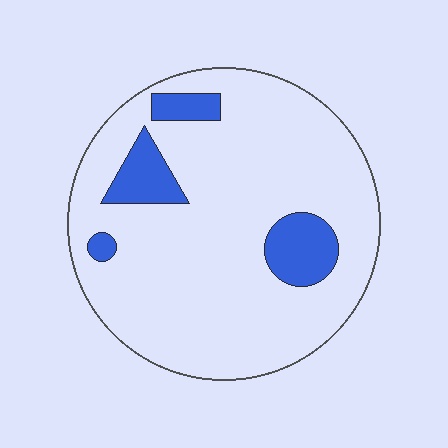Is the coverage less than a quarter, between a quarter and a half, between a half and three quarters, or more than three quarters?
Less than a quarter.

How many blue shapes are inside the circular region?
4.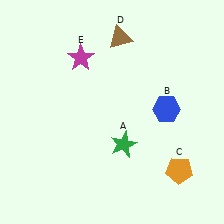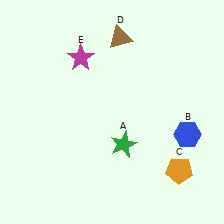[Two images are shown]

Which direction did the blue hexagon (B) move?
The blue hexagon (B) moved down.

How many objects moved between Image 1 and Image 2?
1 object moved between the two images.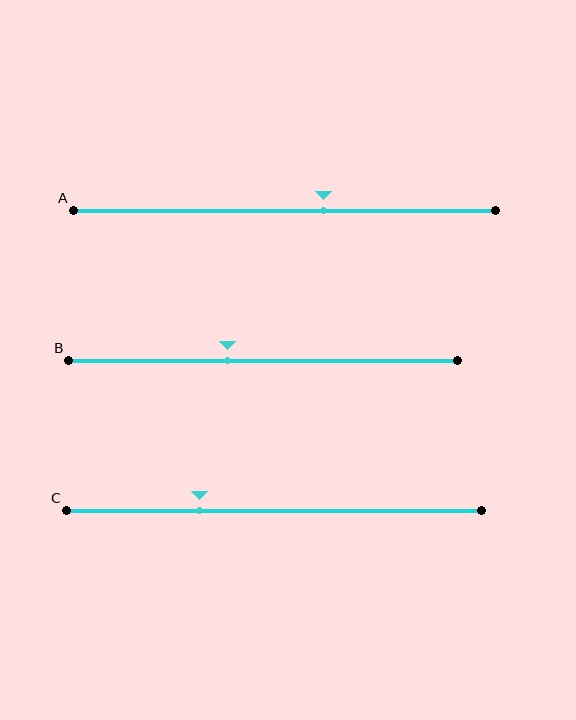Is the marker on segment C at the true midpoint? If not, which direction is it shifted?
No, the marker on segment C is shifted to the left by about 18% of the segment length.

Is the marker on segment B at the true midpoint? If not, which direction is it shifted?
No, the marker on segment B is shifted to the left by about 9% of the segment length.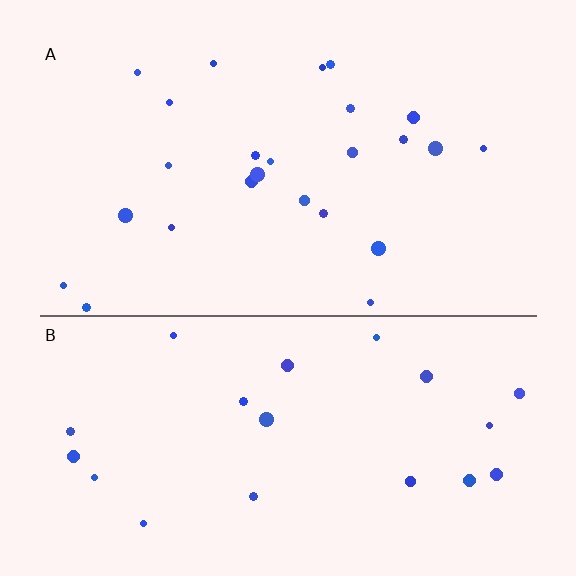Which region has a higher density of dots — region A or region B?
A (the top).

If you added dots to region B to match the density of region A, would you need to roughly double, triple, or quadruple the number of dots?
Approximately double.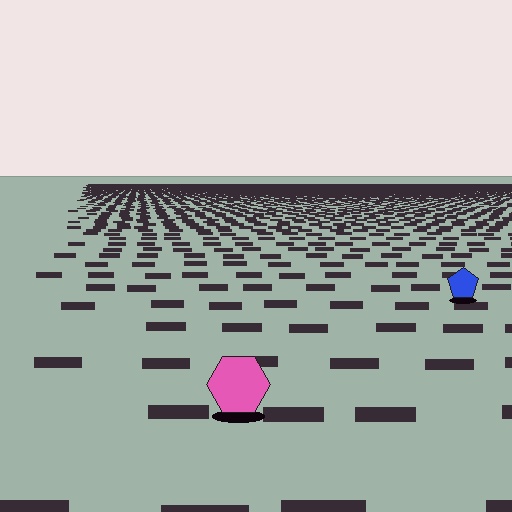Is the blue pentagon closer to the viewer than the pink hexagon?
No. The pink hexagon is closer — you can tell from the texture gradient: the ground texture is coarser near it.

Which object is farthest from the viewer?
The blue pentagon is farthest from the viewer. It appears smaller and the ground texture around it is denser.